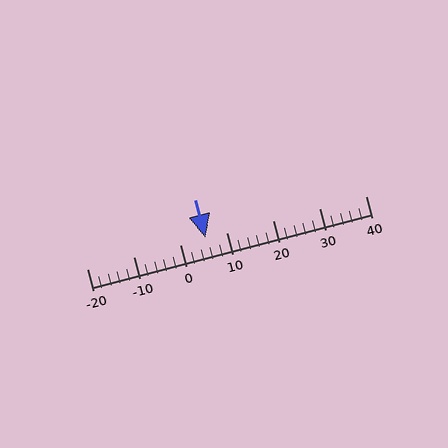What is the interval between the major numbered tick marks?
The major tick marks are spaced 10 units apart.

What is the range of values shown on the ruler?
The ruler shows values from -20 to 40.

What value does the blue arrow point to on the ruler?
The blue arrow points to approximately 6.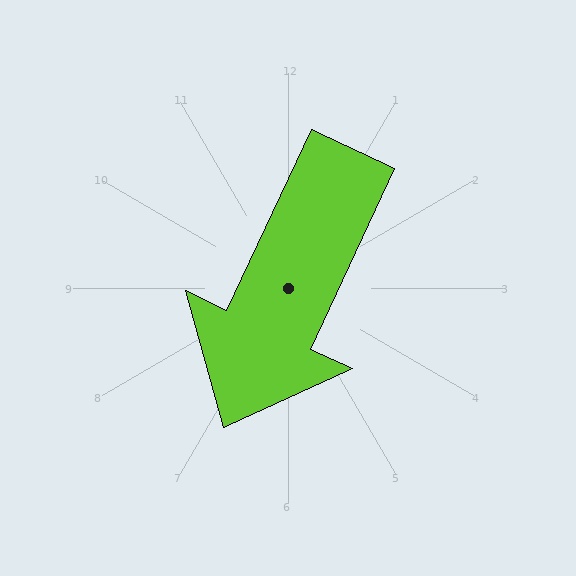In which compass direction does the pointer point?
Southwest.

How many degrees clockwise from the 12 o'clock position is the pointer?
Approximately 205 degrees.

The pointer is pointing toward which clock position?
Roughly 7 o'clock.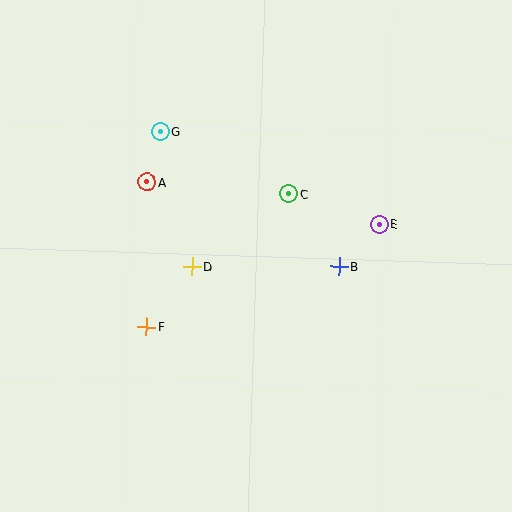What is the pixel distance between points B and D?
The distance between B and D is 147 pixels.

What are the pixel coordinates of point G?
Point G is at (160, 132).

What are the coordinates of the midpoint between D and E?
The midpoint between D and E is at (286, 245).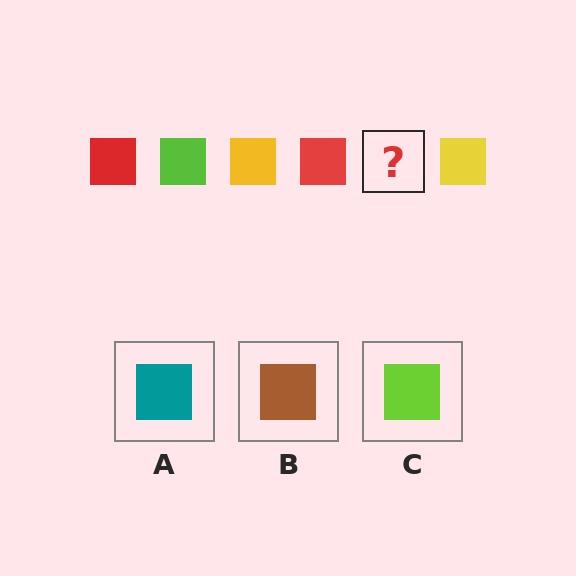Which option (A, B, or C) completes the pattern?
C.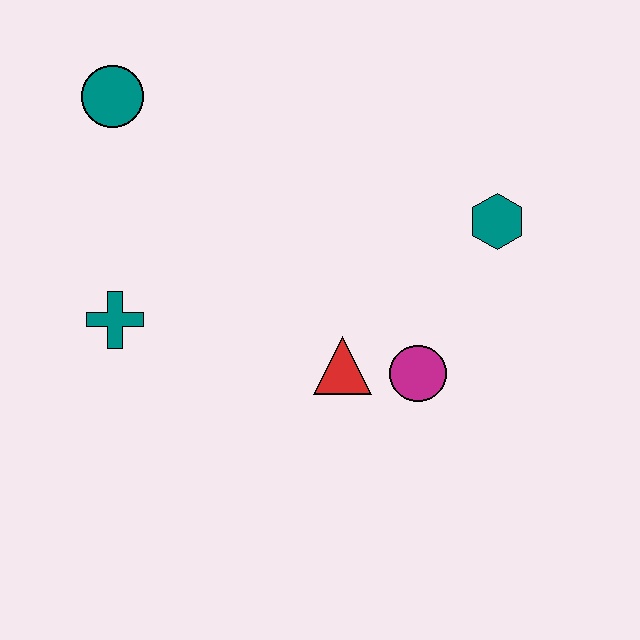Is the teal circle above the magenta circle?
Yes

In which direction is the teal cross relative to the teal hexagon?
The teal cross is to the left of the teal hexagon.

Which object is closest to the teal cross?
The teal circle is closest to the teal cross.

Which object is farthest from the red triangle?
The teal circle is farthest from the red triangle.